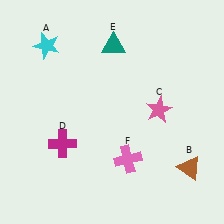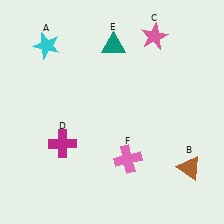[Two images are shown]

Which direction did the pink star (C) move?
The pink star (C) moved up.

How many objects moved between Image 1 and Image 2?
1 object moved between the two images.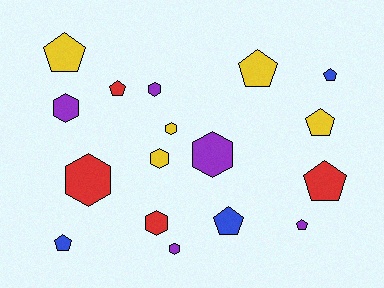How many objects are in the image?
There are 17 objects.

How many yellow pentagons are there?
There are 3 yellow pentagons.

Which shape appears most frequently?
Pentagon, with 9 objects.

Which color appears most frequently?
Yellow, with 5 objects.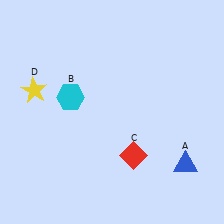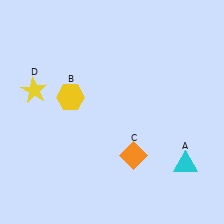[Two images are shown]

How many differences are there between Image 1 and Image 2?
There are 3 differences between the two images.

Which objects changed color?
A changed from blue to cyan. B changed from cyan to yellow. C changed from red to orange.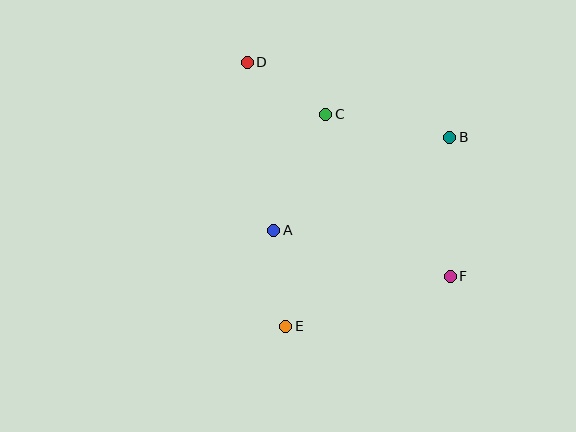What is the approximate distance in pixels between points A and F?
The distance between A and F is approximately 183 pixels.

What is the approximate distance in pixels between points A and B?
The distance between A and B is approximately 199 pixels.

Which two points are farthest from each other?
Points D and F are farthest from each other.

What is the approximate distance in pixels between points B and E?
The distance between B and E is approximately 250 pixels.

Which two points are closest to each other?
Points C and D are closest to each other.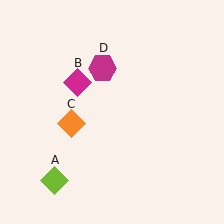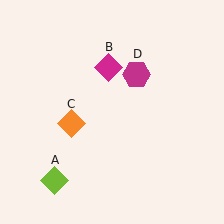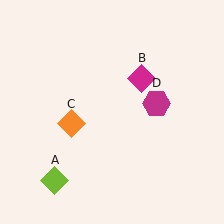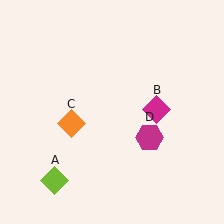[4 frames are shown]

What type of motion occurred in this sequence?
The magenta diamond (object B), magenta hexagon (object D) rotated clockwise around the center of the scene.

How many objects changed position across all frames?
2 objects changed position: magenta diamond (object B), magenta hexagon (object D).